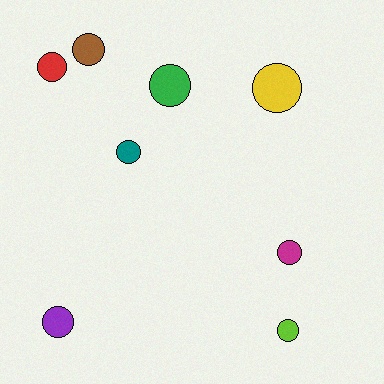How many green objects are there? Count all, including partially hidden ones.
There is 1 green object.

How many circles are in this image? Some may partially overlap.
There are 8 circles.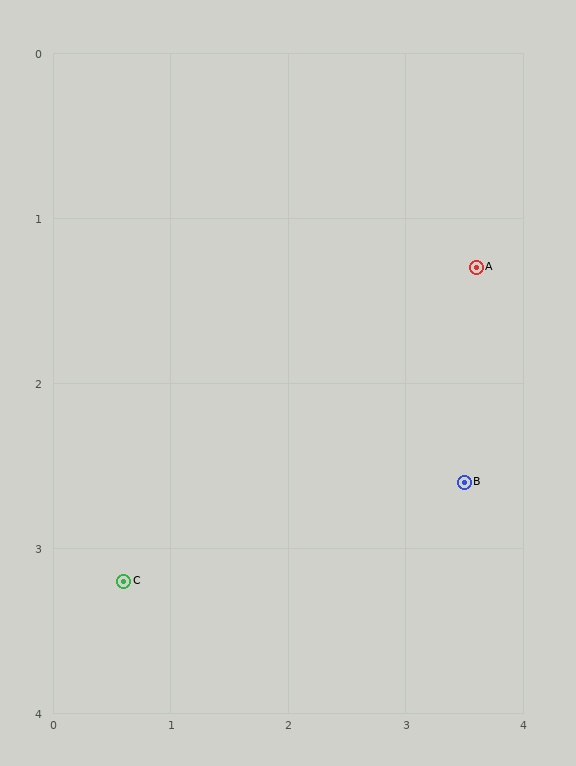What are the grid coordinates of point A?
Point A is at approximately (3.6, 1.3).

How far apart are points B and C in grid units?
Points B and C are about 3.0 grid units apart.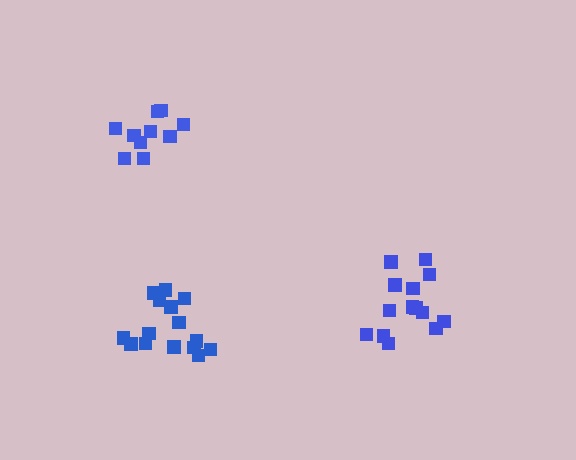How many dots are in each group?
Group 1: 14 dots, Group 2: 15 dots, Group 3: 10 dots (39 total).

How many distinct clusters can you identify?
There are 3 distinct clusters.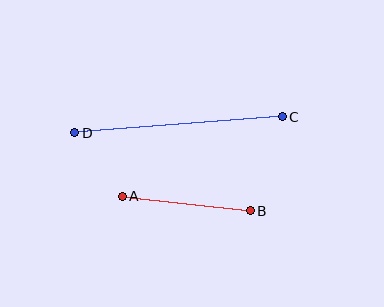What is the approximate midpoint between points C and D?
The midpoint is at approximately (178, 125) pixels.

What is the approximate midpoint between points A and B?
The midpoint is at approximately (186, 204) pixels.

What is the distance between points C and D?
The distance is approximately 208 pixels.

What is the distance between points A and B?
The distance is approximately 129 pixels.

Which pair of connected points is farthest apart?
Points C and D are farthest apart.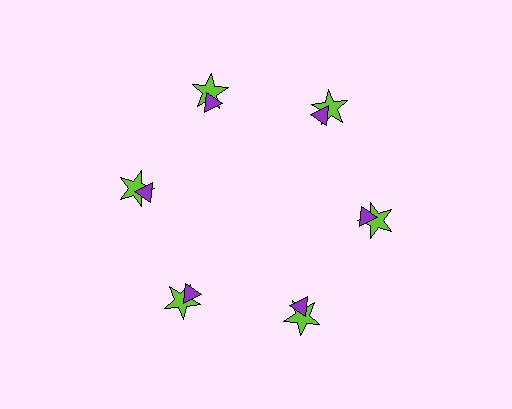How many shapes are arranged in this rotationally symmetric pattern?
There are 12 shapes, arranged in 6 groups of 2.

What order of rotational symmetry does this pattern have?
This pattern has 6-fold rotational symmetry.